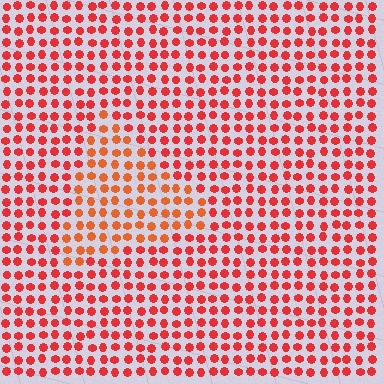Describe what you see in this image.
The image is filled with small red elements in a uniform arrangement. A triangle-shaped region is visible where the elements are tinted to a slightly different hue, forming a subtle color boundary.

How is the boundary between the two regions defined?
The boundary is defined purely by a slight shift in hue (about 21 degrees). Spacing, size, and orientation are identical on both sides.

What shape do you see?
I see a triangle.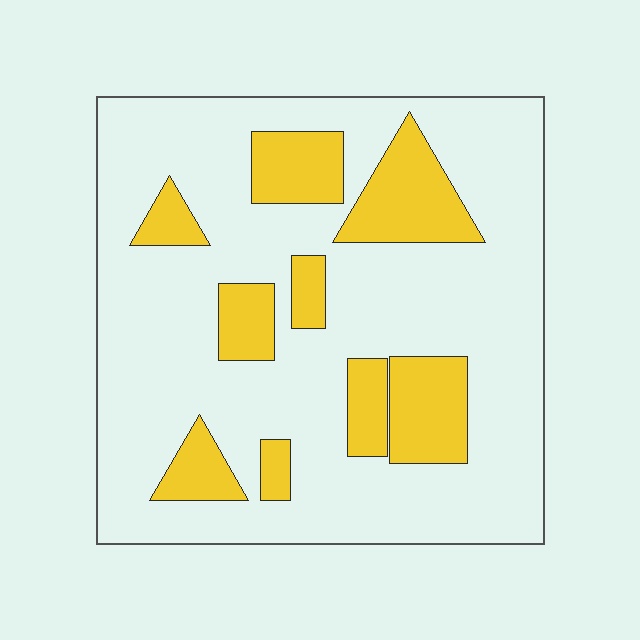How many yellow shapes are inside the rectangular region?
9.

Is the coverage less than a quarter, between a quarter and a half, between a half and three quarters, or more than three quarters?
Less than a quarter.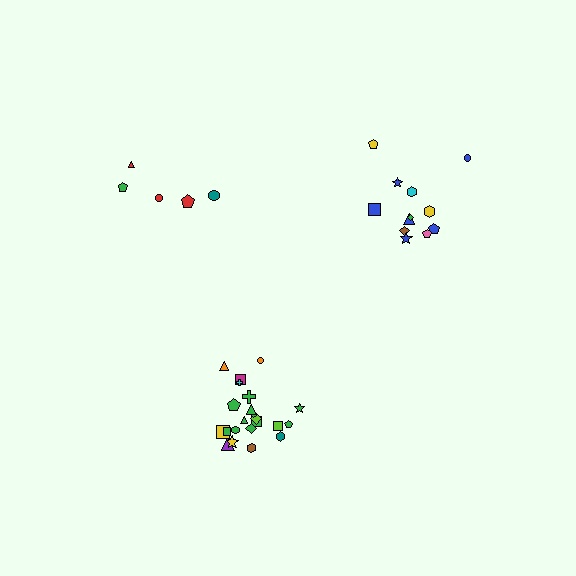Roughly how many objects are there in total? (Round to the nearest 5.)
Roughly 40 objects in total.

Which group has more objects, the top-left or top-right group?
The top-right group.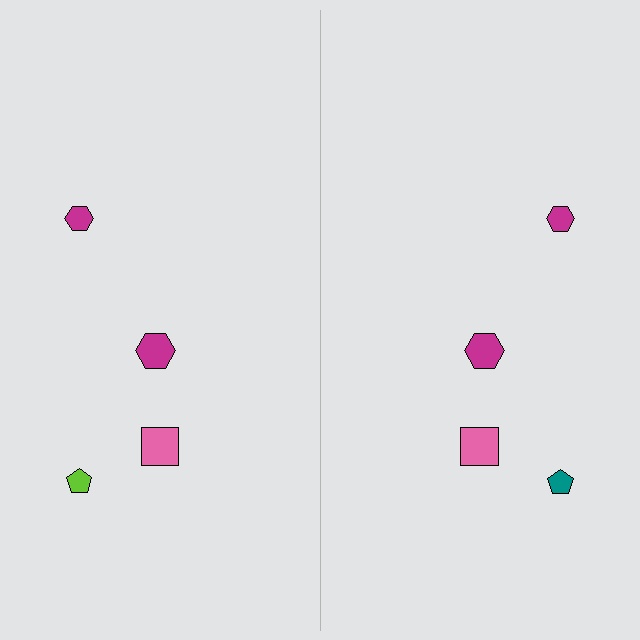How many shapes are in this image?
There are 8 shapes in this image.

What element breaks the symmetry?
The teal pentagon on the right side breaks the symmetry — its mirror counterpart is lime.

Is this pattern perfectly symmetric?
No, the pattern is not perfectly symmetric. The teal pentagon on the right side breaks the symmetry — its mirror counterpart is lime.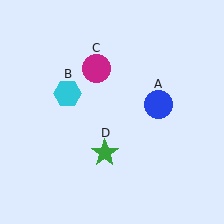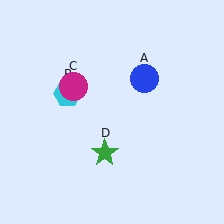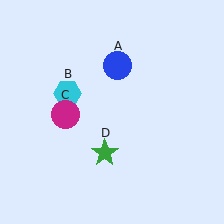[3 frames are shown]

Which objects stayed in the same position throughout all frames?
Cyan hexagon (object B) and green star (object D) remained stationary.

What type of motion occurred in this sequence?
The blue circle (object A), magenta circle (object C) rotated counterclockwise around the center of the scene.